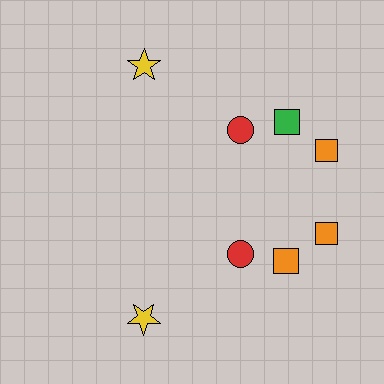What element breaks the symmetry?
The orange square on the bottom side breaks the symmetry — its mirror counterpart is green.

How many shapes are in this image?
There are 8 shapes in this image.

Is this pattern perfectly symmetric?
No, the pattern is not perfectly symmetric. The orange square on the bottom side breaks the symmetry — its mirror counterpart is green.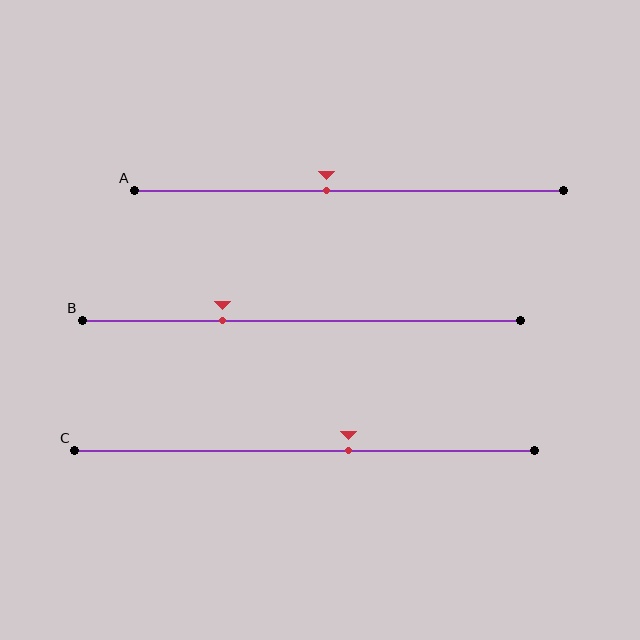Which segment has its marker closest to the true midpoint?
Segment A has its marker closest to the true midpoint.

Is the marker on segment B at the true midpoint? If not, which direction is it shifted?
No, the marker on segment B is shifted to the left by about 18% of the segment length.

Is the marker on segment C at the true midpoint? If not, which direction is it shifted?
No, the marker on segment C is shifted to the right by about 10% of the segment length.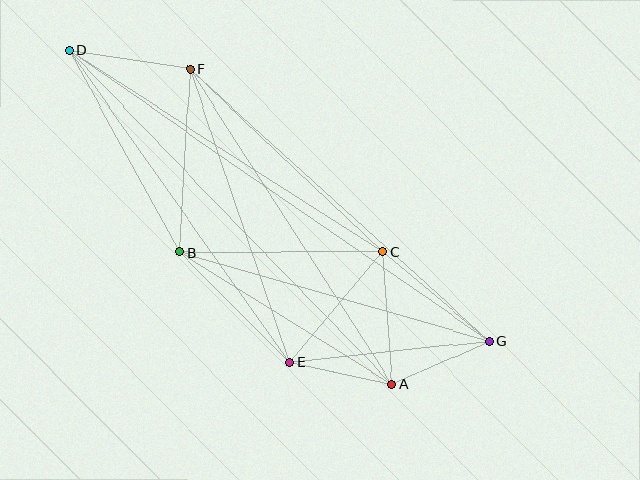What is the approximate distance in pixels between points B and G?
The distance between B and G is approximately 322 pixels.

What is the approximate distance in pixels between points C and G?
The distance between C and G is approximately 138 pixels.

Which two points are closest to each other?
Points A and E are closest to each other.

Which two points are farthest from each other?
Points D and G are farthest from each other.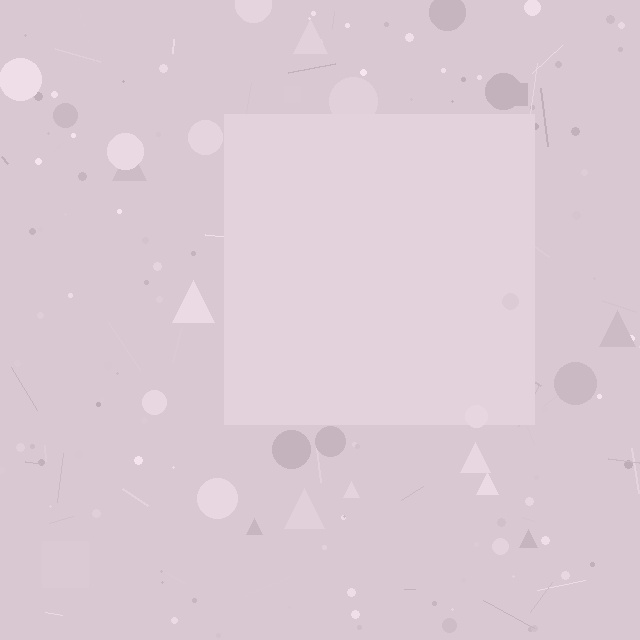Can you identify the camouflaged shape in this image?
The camouflaged shape is a square.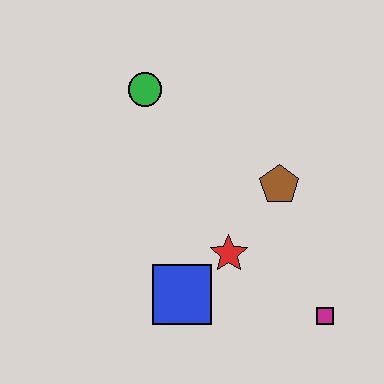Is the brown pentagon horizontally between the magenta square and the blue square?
Yes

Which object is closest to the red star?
The blue square is closest to the red star.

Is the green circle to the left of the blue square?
Yes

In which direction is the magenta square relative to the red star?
The magenta square is to the right of the red star.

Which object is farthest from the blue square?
The green circle is farthest from the blue square.